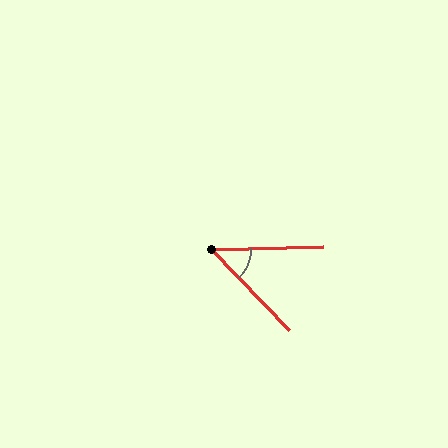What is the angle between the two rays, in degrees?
Approximately 48 degrees.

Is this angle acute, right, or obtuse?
It is acute.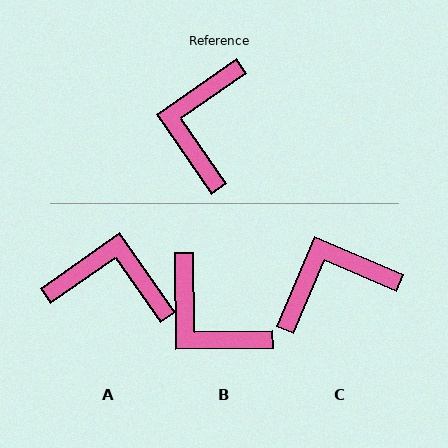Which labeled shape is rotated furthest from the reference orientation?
A, about 89 degrees away.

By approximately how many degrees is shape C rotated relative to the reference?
Approximately 58 degrees clockwise.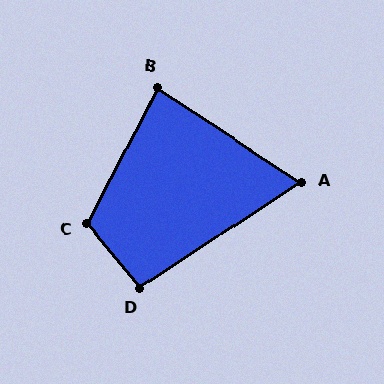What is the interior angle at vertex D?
Approximately 96 degrees (obtuse).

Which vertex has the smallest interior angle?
A, at approximately 67 degrees.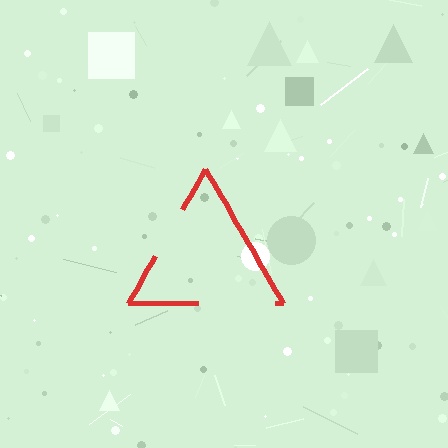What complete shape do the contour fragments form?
The contour fragments form a triangle.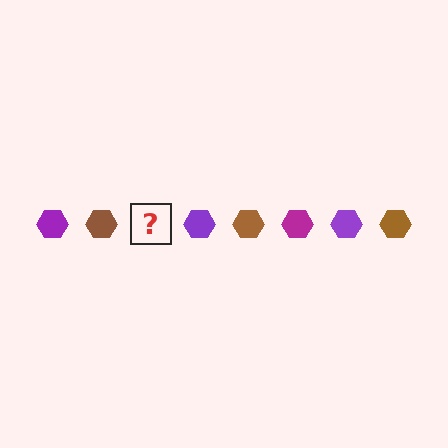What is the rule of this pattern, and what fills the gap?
The rule is that the pattern cycles through purple, brown, magenta hexagons. The gap should be filled with a magenta hexagon.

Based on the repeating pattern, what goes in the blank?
The blank should be a magenta hexagon.